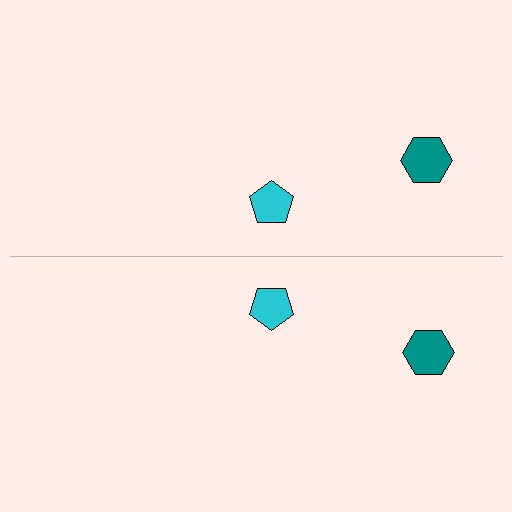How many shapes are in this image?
There are 4 shapes in this image.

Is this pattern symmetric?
Yes, this pattern has bilateral (reflection) symmetry.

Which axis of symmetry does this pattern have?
The pattern has a horizontal axis of symmetry running through the center of the image.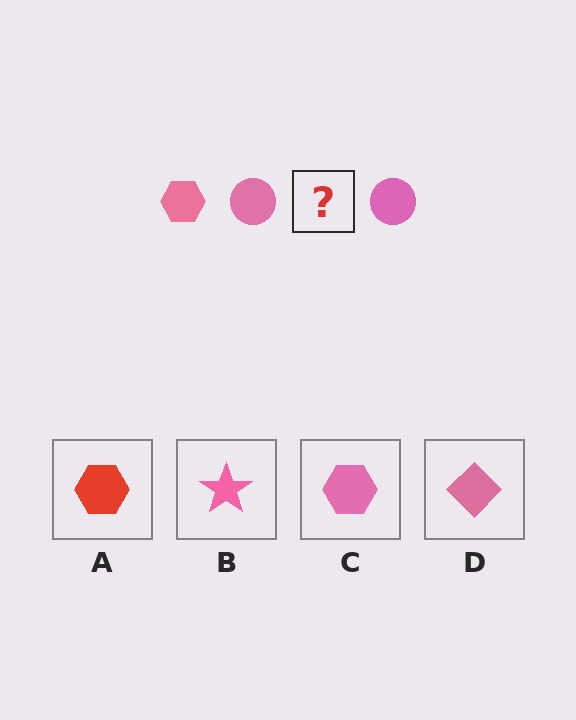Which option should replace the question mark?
Option C.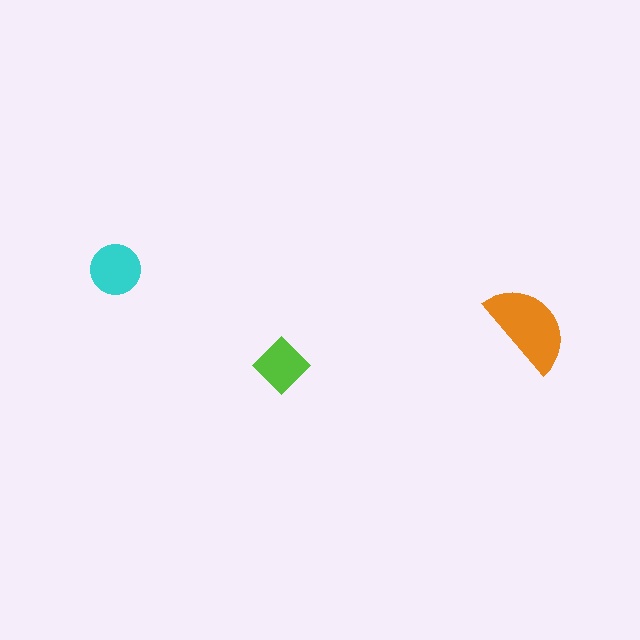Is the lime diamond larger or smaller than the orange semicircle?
Smaller.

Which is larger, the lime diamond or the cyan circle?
The cyan circle.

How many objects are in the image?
There are 3 objects in the image.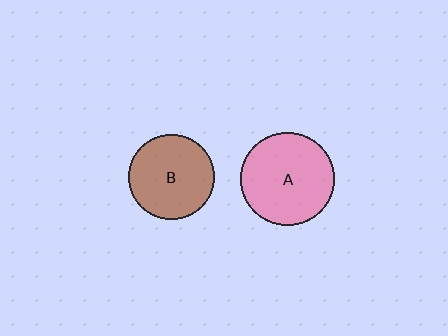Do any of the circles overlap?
No, none of the circles overlap.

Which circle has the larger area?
Circle A (pink).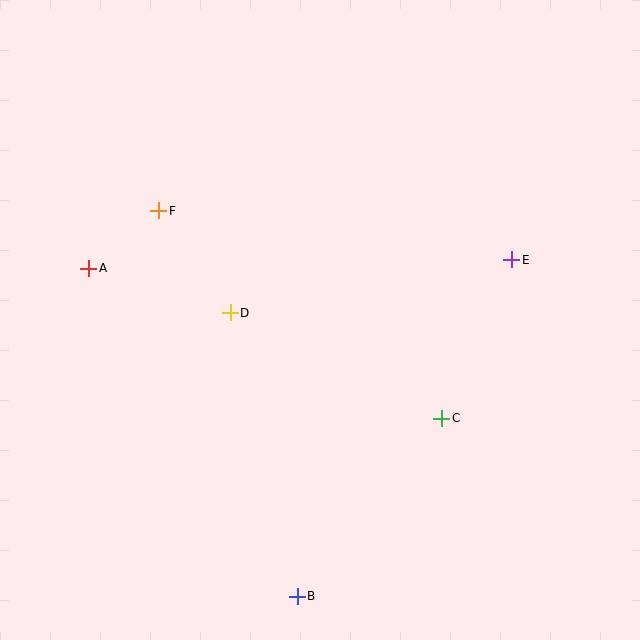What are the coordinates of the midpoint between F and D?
The midpoint between F and D is at (194, 262).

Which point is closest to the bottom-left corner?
Point B is closest to the bottom-left corner.